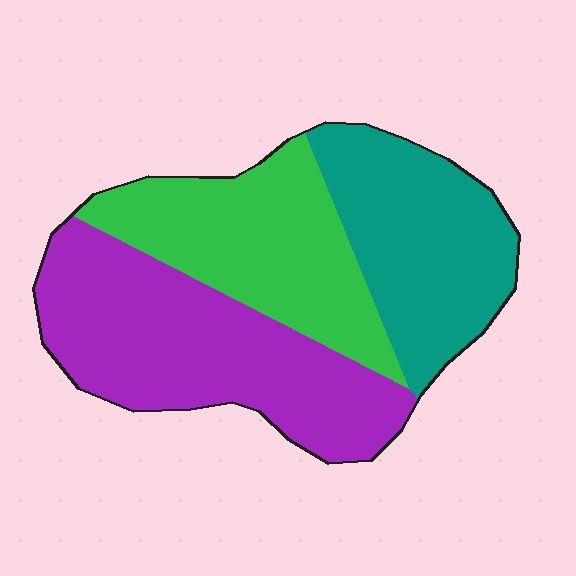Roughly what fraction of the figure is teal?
Teal covers about 30% of the figure.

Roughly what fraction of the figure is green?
Green takes up about one third (1/3) of the figure.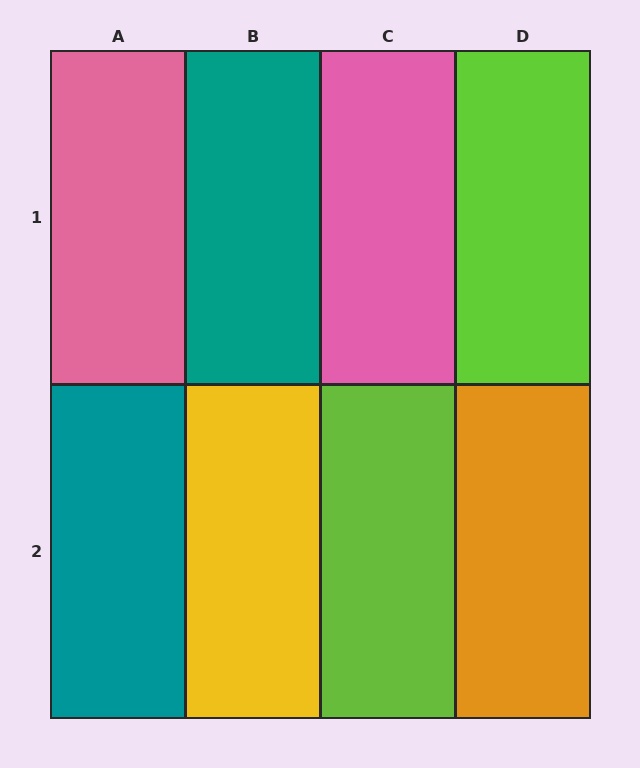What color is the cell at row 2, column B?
Yellow.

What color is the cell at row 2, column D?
Orange.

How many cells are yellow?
1 cell is yellow.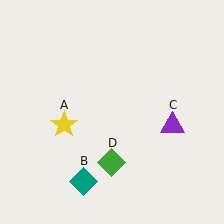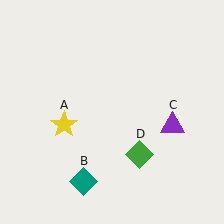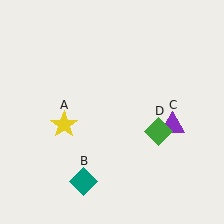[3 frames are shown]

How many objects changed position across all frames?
1 object changed position: green diamond (object D).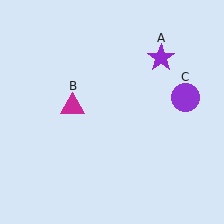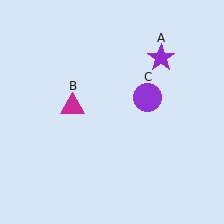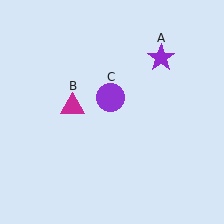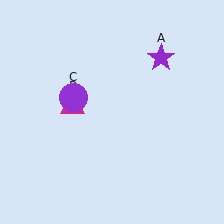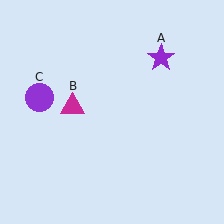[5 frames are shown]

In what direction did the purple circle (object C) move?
The purple circle (object C) moved left.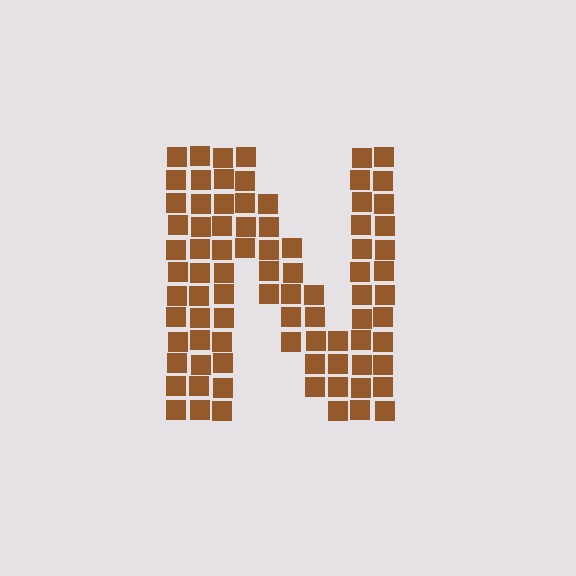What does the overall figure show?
The overall figure shows the letter N.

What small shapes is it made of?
It is made of small squares.